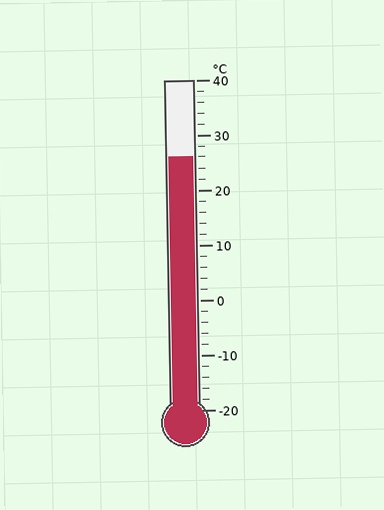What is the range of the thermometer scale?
The thermometer scale ranges from -20°C to 40°C.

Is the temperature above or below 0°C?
The temperature is above 0°C.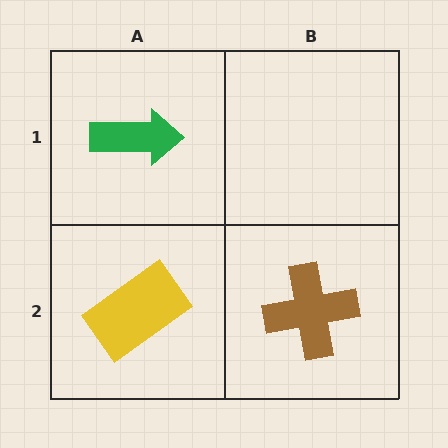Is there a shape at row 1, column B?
No, that cell is empty.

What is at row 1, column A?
A green arrow.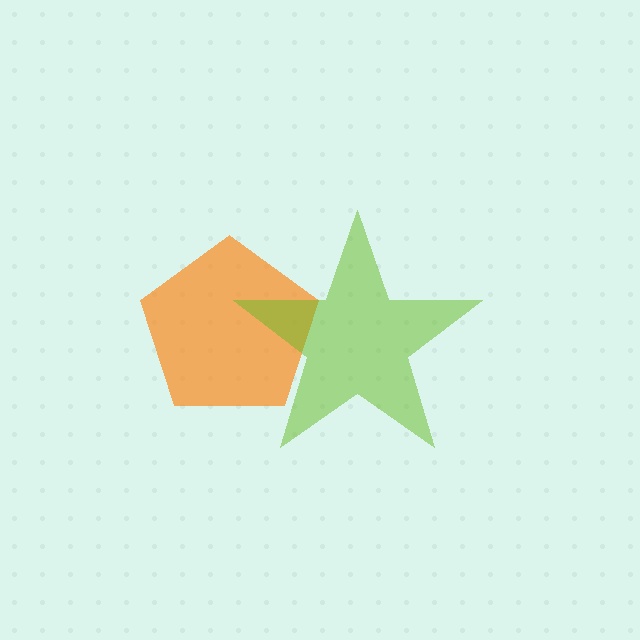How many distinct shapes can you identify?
There are 2 distinct shapes: an orange pentagon, a lime star.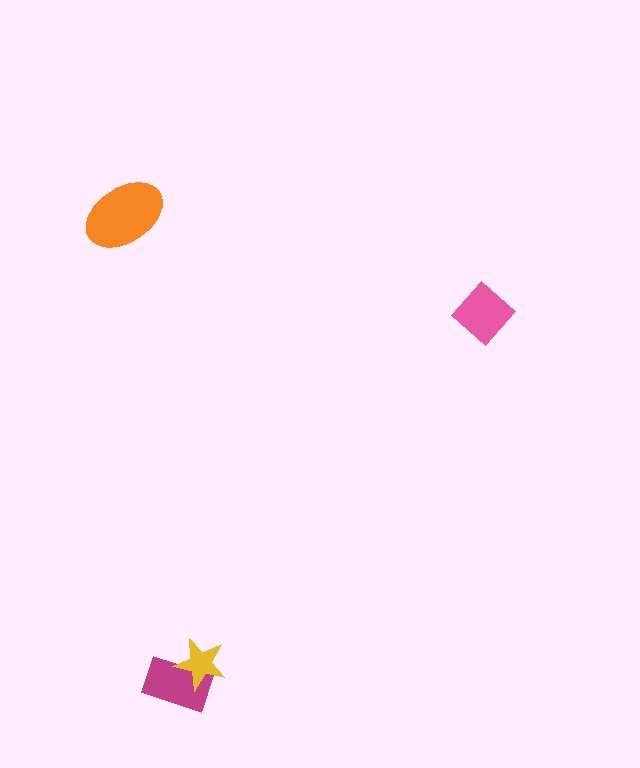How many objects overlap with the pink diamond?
0 objects overlap with the pink diamond.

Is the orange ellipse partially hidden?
No, no other shape covers it.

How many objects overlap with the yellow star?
1 object overlaps with the yellow star.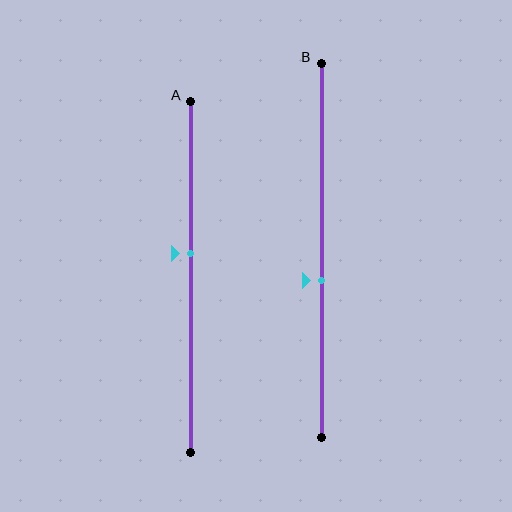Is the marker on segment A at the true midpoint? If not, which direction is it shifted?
No, the marker on segment A is shifted upward by about 7% of the segment length.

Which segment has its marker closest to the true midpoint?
Segment A has its marker closest to the true midpoint.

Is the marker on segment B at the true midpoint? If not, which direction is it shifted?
No, the marker on segment B is shifted downward by about 8% of the segment length.